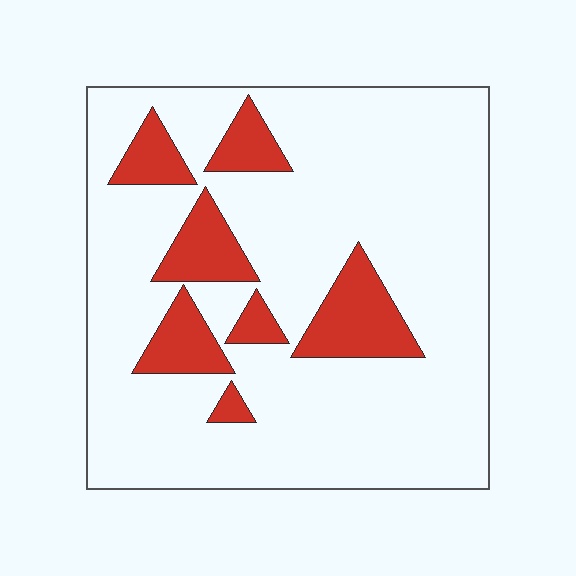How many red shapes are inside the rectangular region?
7.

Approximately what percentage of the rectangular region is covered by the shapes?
Approximately 15%.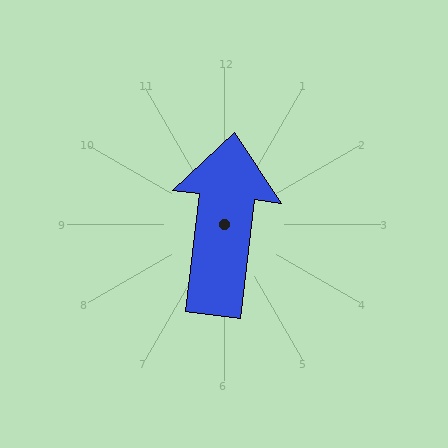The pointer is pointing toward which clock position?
Roughly 12 o'clock.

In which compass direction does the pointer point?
North.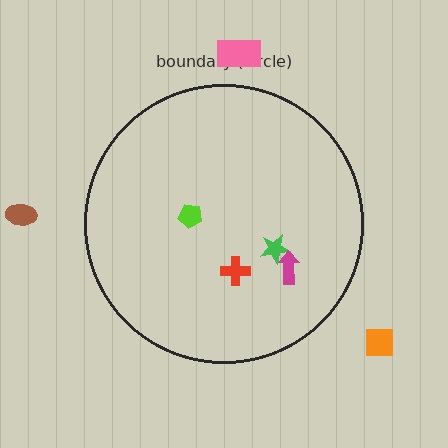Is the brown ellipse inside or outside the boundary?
Outside.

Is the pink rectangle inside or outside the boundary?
Outside.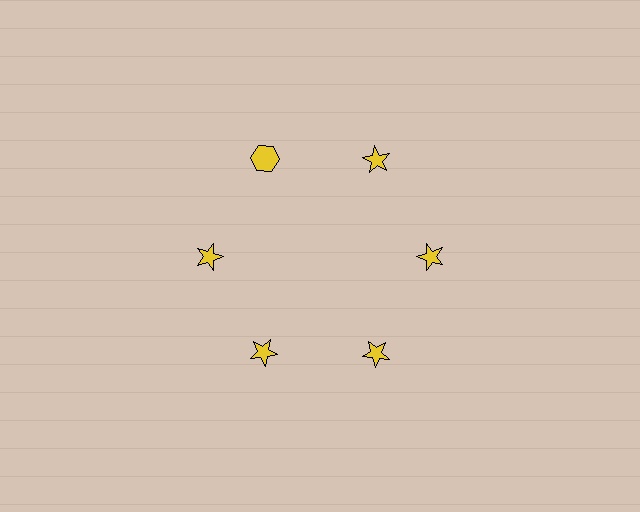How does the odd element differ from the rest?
It has a different shape: hexagon instead of star.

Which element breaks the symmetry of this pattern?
The yellow hexagon at roughly the 11 o'clock position breaks the symmetry. All other shapes are yellow stars.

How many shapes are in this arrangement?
There are 6 shapes arranged in a ring pattern.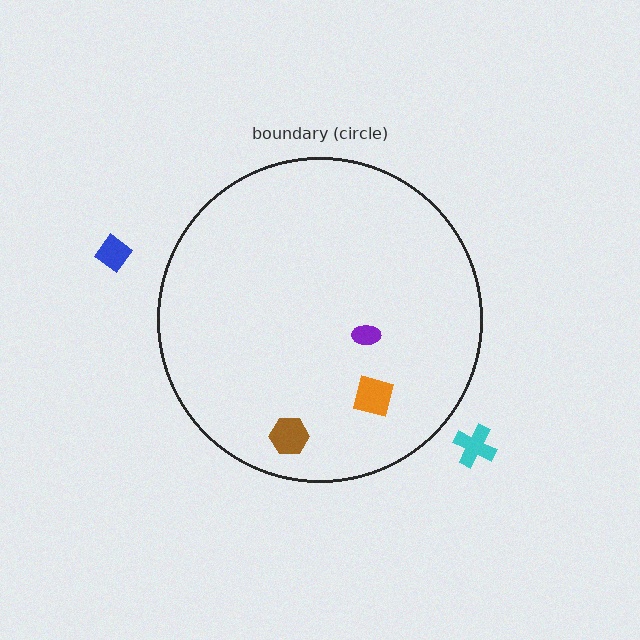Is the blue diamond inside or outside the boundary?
Outside.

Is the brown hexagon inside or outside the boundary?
Inside.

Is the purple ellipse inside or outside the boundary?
Inside.